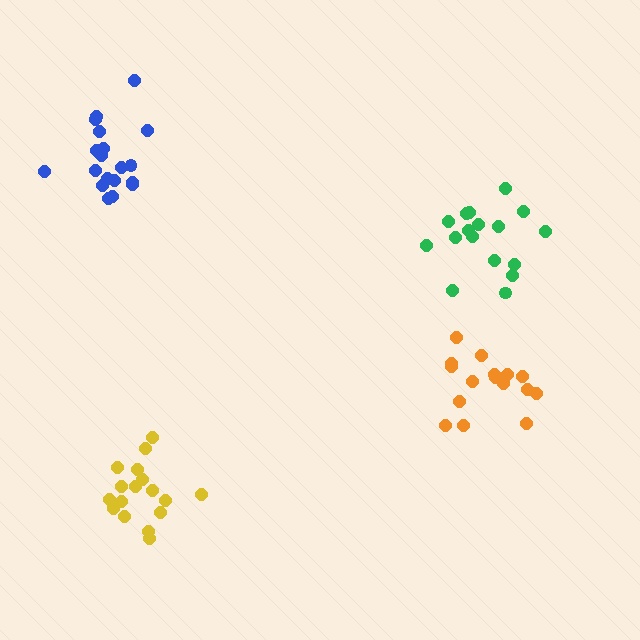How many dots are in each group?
Group 1: 17 dots, Group 2: 16 dots, Group 3: 19 dots, Group 4: 17 dots (69 total).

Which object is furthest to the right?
The orange cluster is rightmost.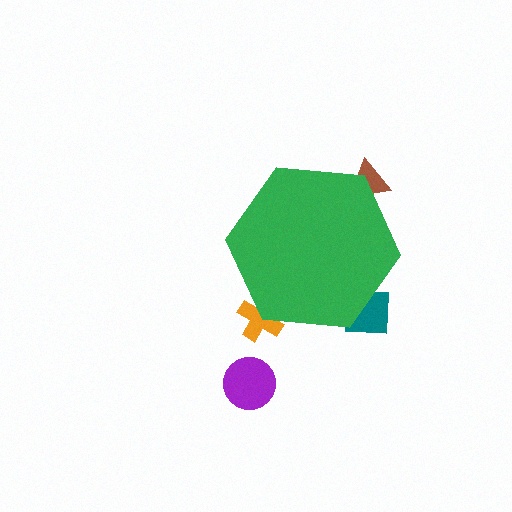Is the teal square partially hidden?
Yes, the teal square is partially hidden behind the green hexagon.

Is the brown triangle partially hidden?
Yes, the brown triangle is partially hidden behind the green hexagon.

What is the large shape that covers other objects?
A green hexagon.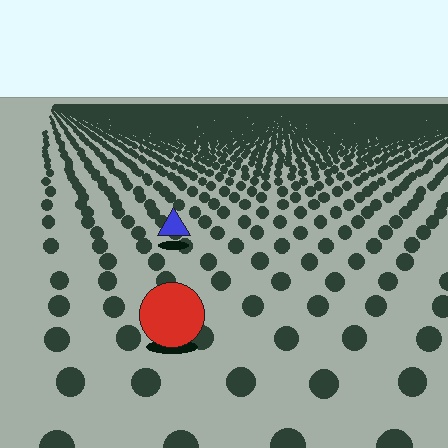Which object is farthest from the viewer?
The blue triangle is farthest from the viewer. It appears smaller and the ground texture around it is denser.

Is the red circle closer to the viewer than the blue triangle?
Yes. The red circle is closer — you can tell from the texture gradient: the ground texture is coarser near it.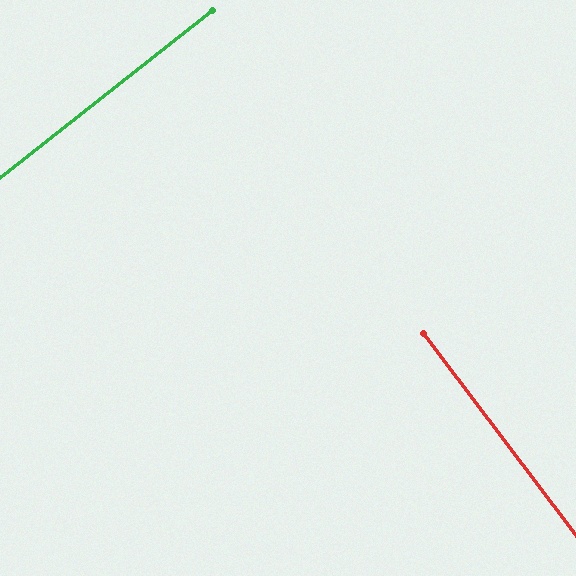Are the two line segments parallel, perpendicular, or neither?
Perpendicular — they meet at approximately 89°.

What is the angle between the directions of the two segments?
Approximately 89 degrees.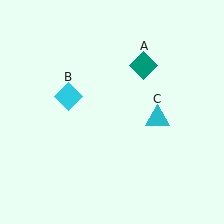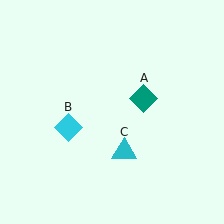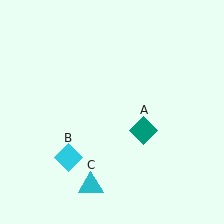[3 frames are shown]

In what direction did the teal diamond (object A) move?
The teal diamond (object A) moved down.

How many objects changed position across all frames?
3 objects changed position: teal diamond (object A), cyan diamond (object B), cyan triangle (object C).